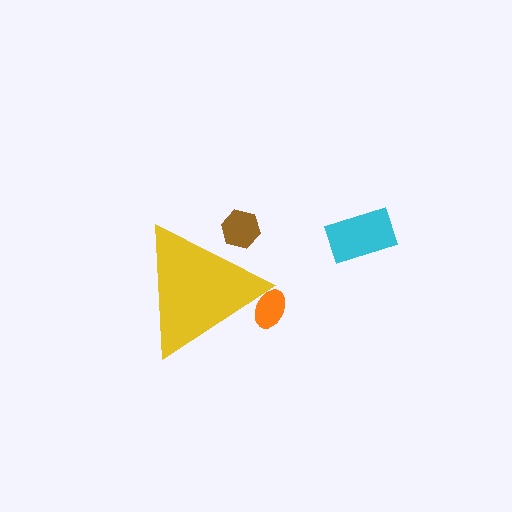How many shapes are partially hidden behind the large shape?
2 shapes are partially hidden.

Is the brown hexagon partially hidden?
Yes, the brown hexagon is partially hidden behind the yellow triangle.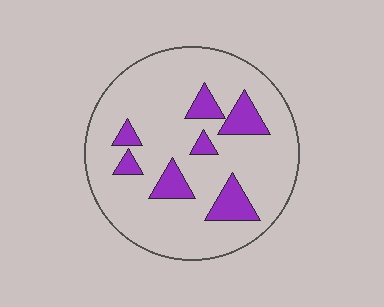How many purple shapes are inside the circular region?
7.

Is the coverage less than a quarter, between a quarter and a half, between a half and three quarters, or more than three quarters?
Less than a quarter.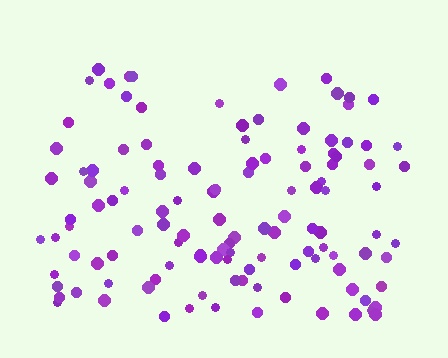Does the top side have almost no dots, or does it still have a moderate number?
Still a moderate number, just noticeably fewer than the bottom.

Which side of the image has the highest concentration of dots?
The bottom.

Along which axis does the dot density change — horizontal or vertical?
Vertical.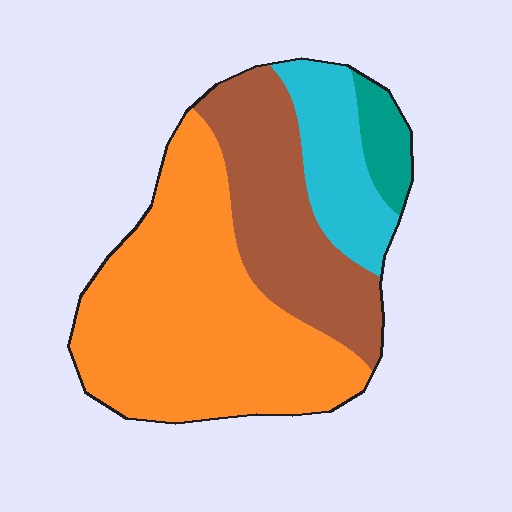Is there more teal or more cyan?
Cyan.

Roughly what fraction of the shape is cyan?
Cyan takes up about one sixth (1/6) of the shape.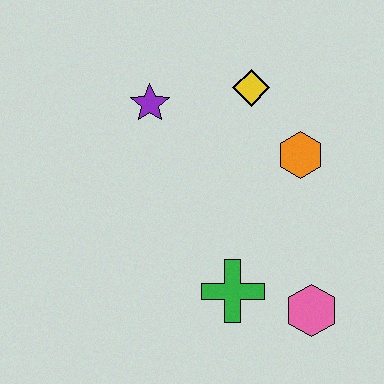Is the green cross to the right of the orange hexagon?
No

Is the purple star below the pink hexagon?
No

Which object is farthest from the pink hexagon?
The purple star is farthest from the pink hexagon.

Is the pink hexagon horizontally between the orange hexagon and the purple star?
No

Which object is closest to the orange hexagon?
The yellow diamond is closest to the orange hexagon.